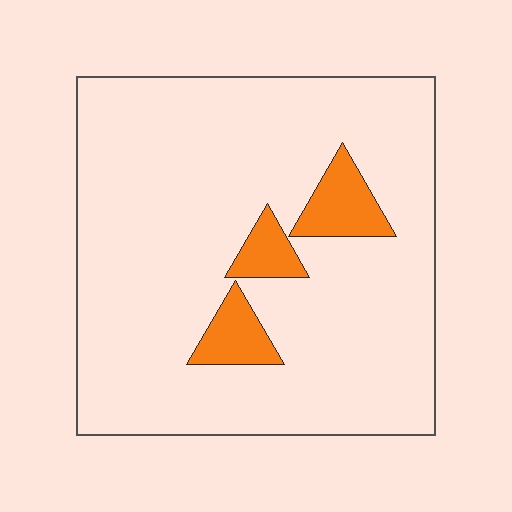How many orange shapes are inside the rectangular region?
3.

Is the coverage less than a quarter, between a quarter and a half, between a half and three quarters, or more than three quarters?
Less than a quarter.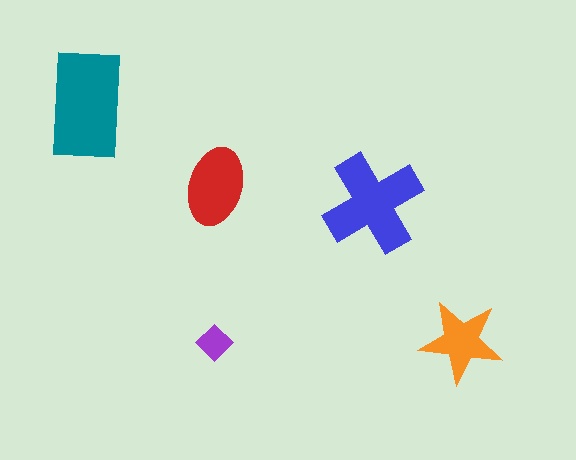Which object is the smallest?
The purple diamond.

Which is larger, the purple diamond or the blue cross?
The blue cross.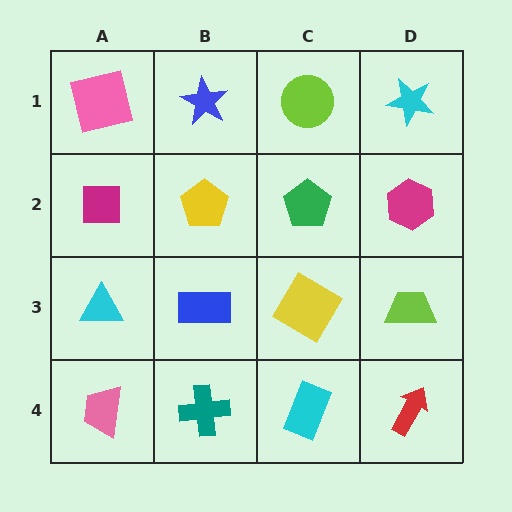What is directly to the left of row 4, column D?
A cyan rectangle.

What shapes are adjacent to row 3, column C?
A green pentagon (row 2, column C), a cyan rectangle (row 4, column C), a blue rectangle (row 3, column B), a lime trapezoid (row 3, column D).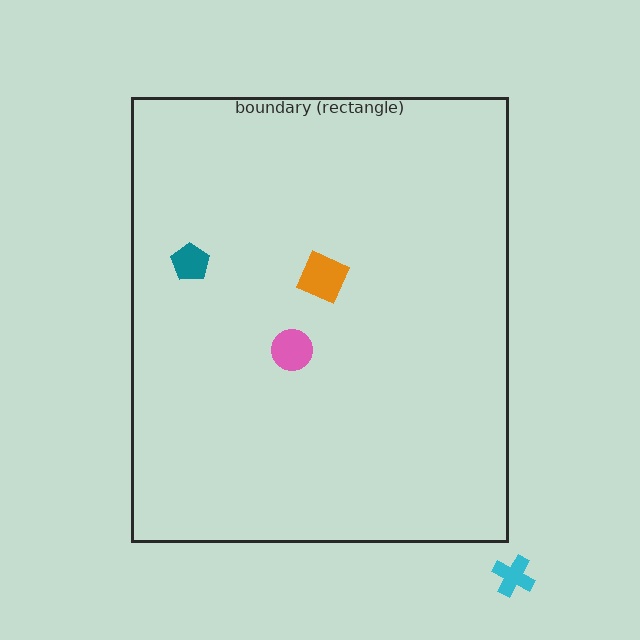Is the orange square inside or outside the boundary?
Inside.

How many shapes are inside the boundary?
3 inside, 1 outside.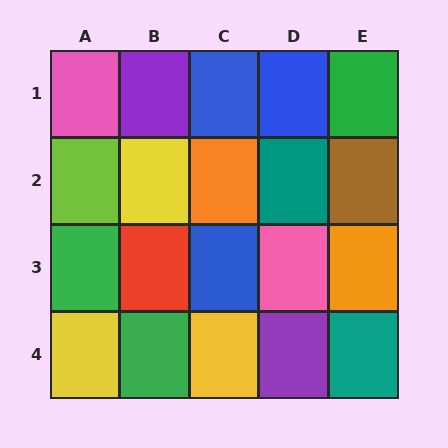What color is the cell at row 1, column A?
Pink.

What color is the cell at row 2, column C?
Orange.